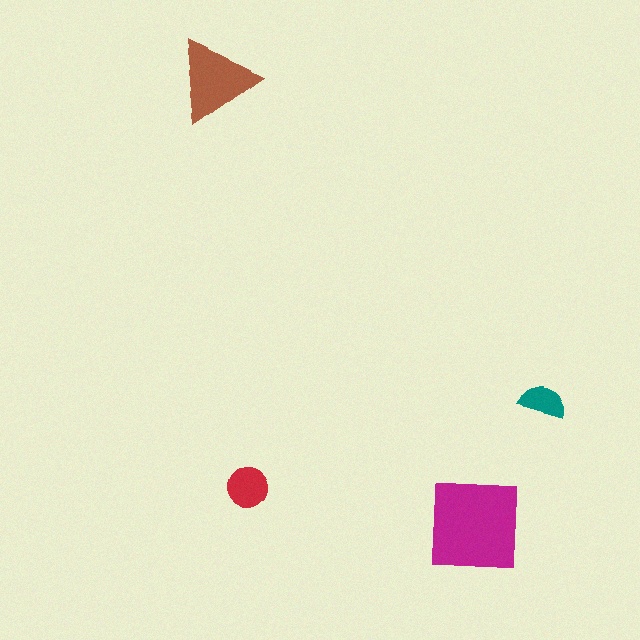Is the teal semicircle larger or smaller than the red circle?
Smaller.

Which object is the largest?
The magenta square.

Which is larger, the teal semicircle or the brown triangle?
The brown triangle.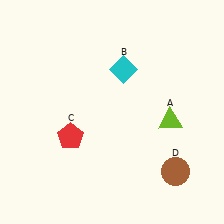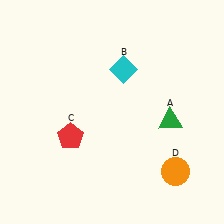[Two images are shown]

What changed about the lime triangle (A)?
In Image 1, A is lime. In Image 2, it changed to green.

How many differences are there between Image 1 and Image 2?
There are 2 differences between the two images.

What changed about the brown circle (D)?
In Image 1, D is brown. In Image 2, it changed to orange.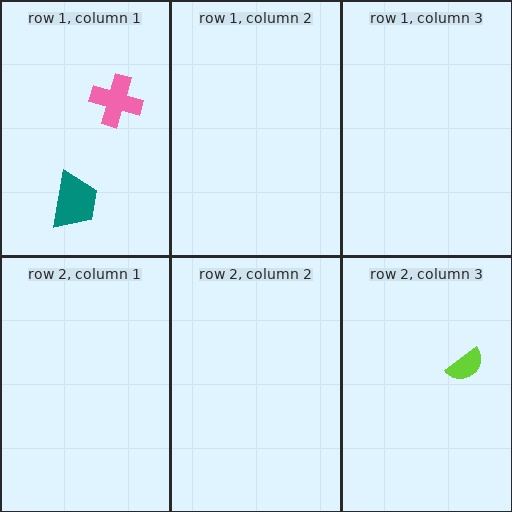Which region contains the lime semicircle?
The row 2, column 3 region.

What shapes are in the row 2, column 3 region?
The lime semicircle.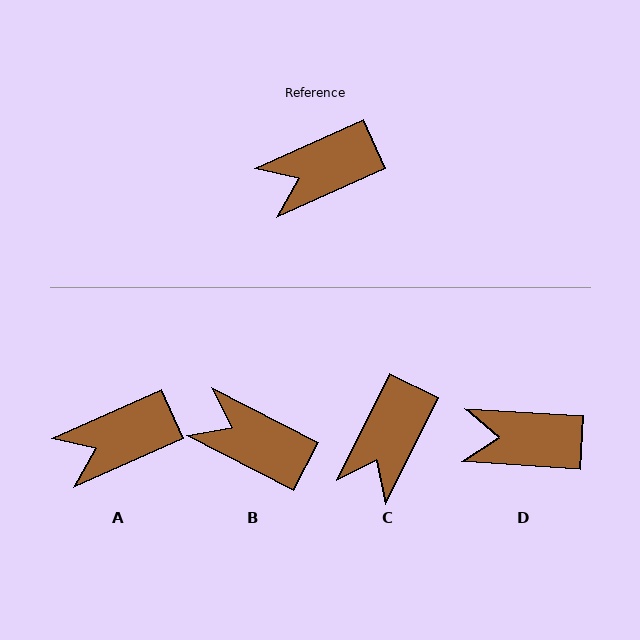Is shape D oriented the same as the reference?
No, it is off by about 28 degrees.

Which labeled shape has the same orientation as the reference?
A.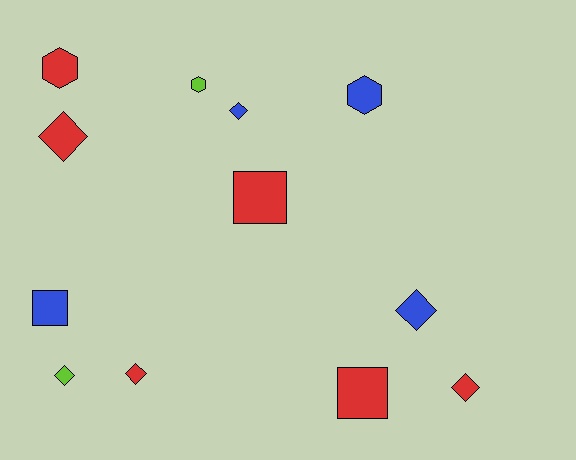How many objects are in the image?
There are 12 objects.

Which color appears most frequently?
Red, with 6 objects.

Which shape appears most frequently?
Diamond, with 6 objects.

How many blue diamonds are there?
There are 2 blue diamonds.